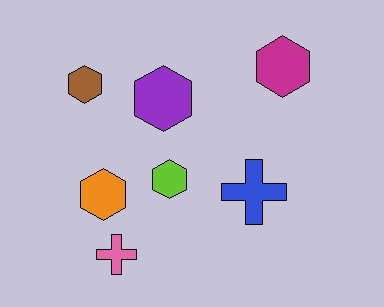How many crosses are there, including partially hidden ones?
There are 2 crosses.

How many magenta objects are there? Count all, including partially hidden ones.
There is 1 magenta object.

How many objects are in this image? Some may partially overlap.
There are 7 objects.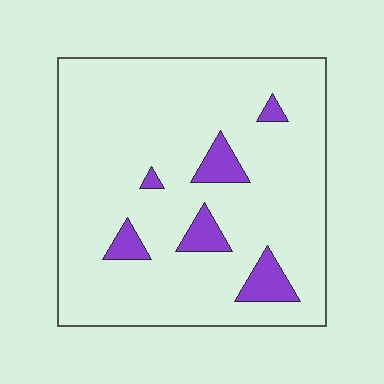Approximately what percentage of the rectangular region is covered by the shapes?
Approximately 10%.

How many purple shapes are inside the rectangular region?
6.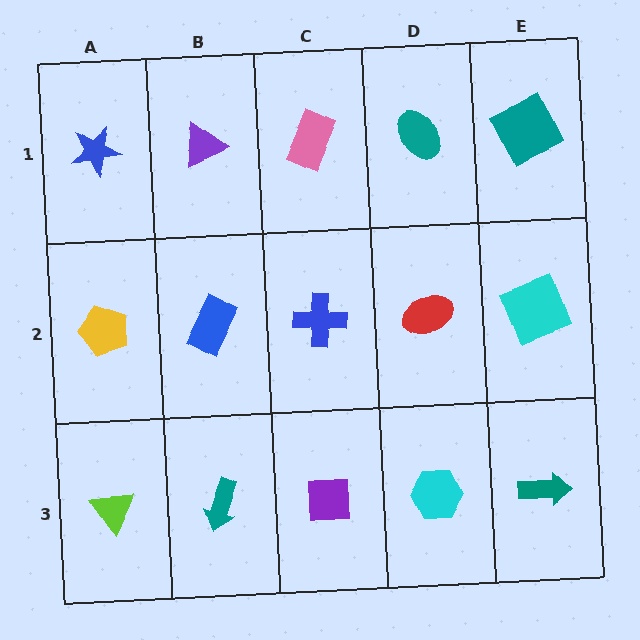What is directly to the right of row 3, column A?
A teal arrow.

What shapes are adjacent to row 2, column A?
A blue star (row 1, column A), a lime triangle (row 3, column A), a blue rectangle (row 2, column B).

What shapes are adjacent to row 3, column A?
A yellow pentagon (row 2, column A), a teal arrow (row 3, column B).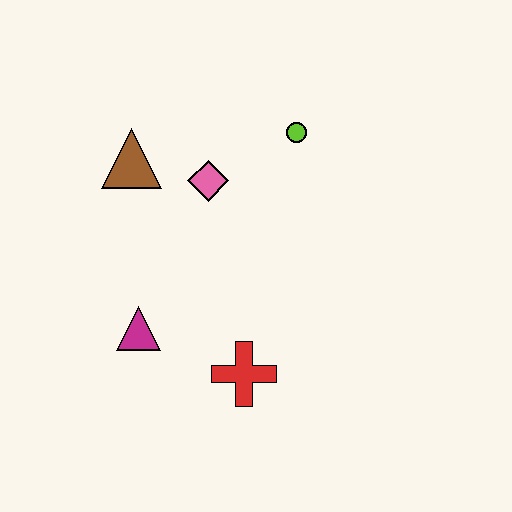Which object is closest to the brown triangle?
The pink diamond is closest to the brown triangle.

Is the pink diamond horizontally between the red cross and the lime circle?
No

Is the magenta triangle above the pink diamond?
No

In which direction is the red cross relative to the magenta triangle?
The red cross is to the right of the magenta triangle.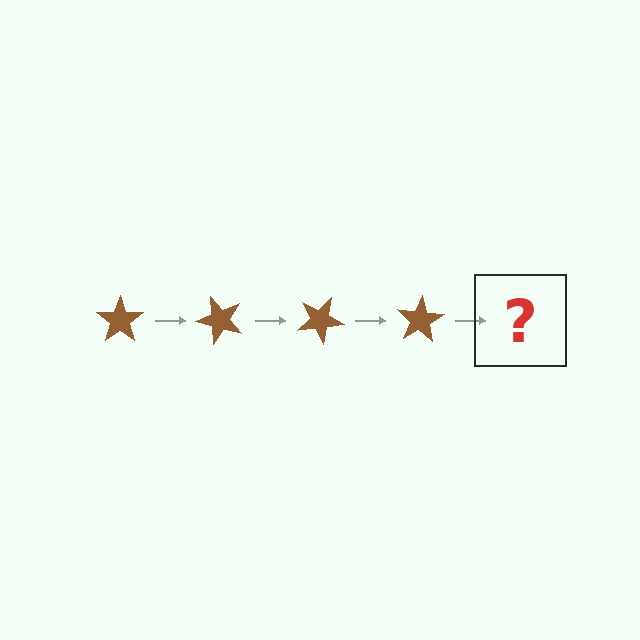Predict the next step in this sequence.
The next step is a brown star rotated 200 degrees.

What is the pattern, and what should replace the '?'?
The pattern is that the star rotates 50 degrees each step. The '?' should be a brown star rotated 200 degrees.